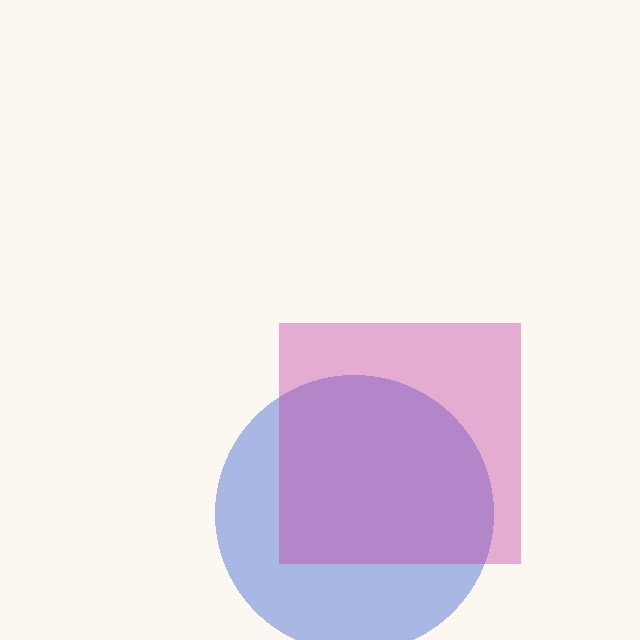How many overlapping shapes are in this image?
There are 2 overlapping shapes in the image.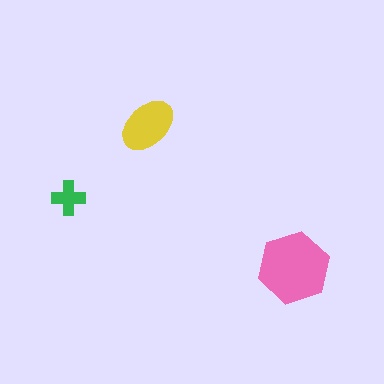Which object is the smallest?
The green cross.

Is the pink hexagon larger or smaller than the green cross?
Larger.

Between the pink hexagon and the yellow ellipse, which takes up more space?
The pink hexagon.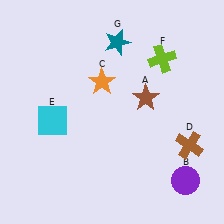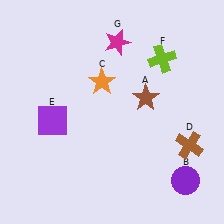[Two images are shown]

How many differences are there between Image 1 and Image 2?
There are 2 differences between the two images.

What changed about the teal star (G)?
In Image 1, G is teal. In Image 2, it changed to magenta.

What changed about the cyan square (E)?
In Image 1, E is cyan. In Image 2, it changed to purple.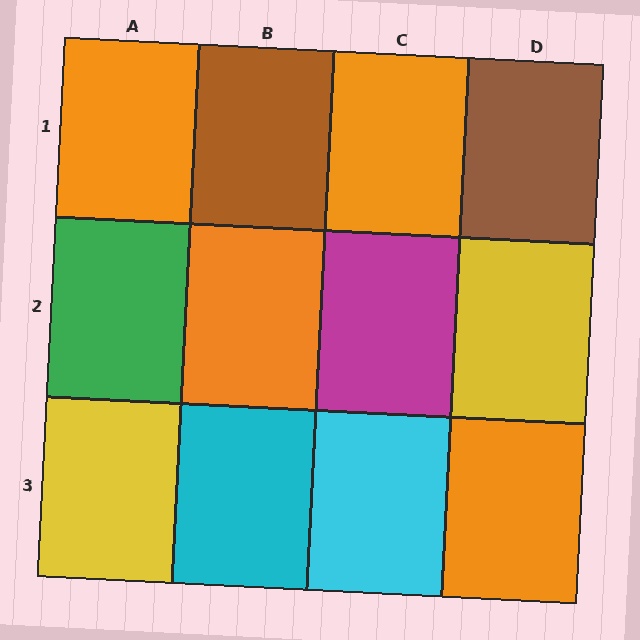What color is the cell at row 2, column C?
Magenta.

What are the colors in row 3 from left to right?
Yellow, cyan, cyan, orange.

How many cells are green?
1 cell is green.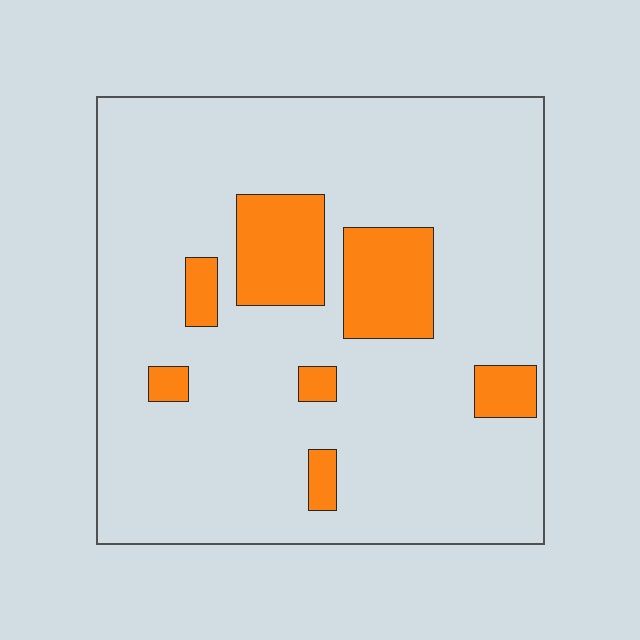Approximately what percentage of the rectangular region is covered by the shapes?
Approximately 15%.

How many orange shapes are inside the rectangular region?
7.